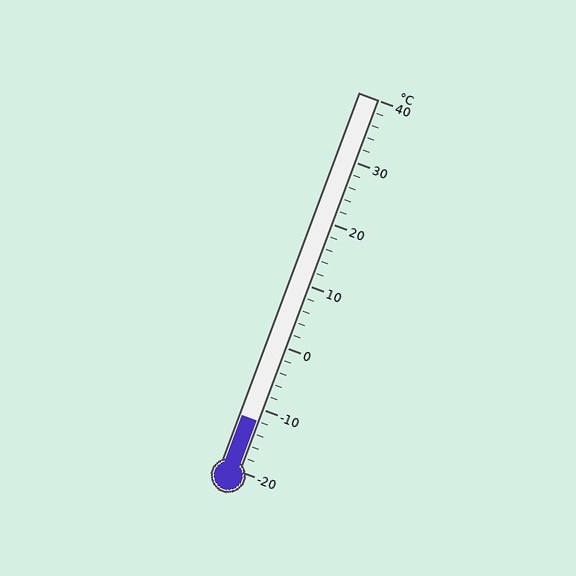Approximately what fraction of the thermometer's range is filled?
The thermometer is filled to approximately 15% of its range.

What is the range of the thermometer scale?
The thermometer scale ranges from -20°C to 40°C.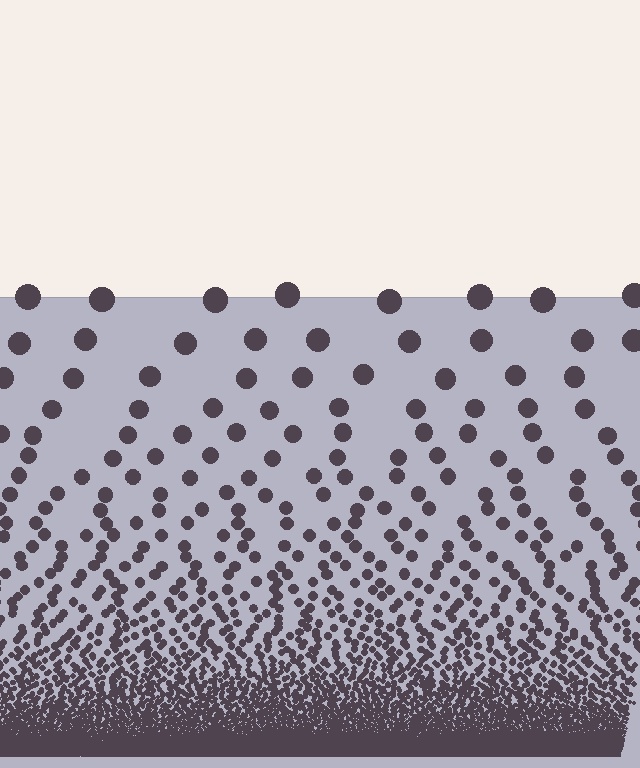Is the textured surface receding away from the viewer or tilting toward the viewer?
The surface appears to tilt toward the viewer. Texture elements get larger and sparser toward the top.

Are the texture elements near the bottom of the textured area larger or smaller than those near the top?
Smaller. The gradient is inverted — elements near the bottom are smaller and denser.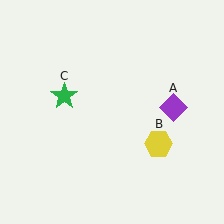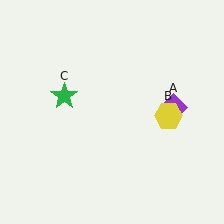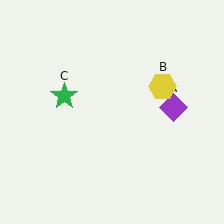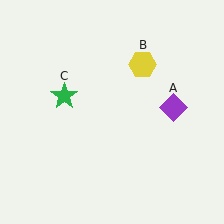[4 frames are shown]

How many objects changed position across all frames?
1 object changed position: yellow hexagon (object B).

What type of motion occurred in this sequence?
The yellow hexagon (object B) rotated counterclockwise around the center of the scene.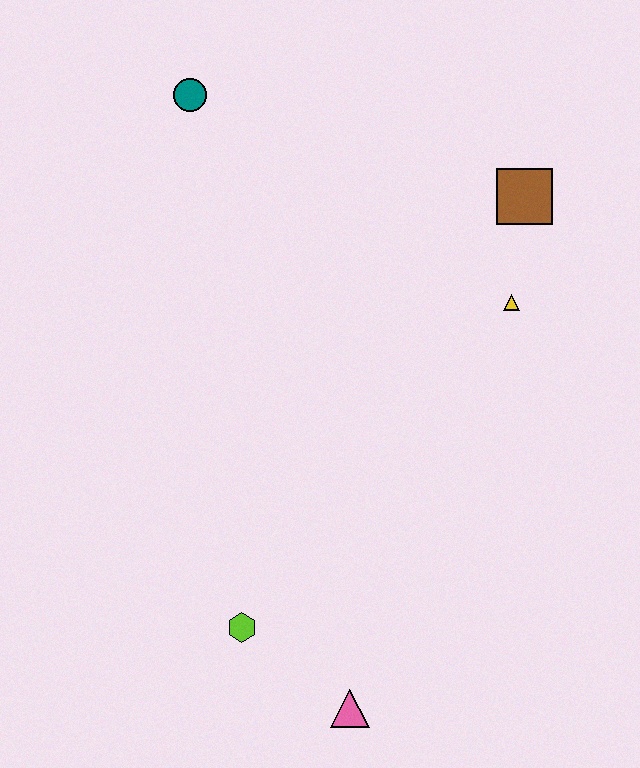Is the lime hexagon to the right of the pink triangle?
No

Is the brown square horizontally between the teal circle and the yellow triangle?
No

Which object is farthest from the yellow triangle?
The pink triangle is farthest from the yellow triangle.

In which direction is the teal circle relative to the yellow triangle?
The teal circle is to the left of the yellow triangle.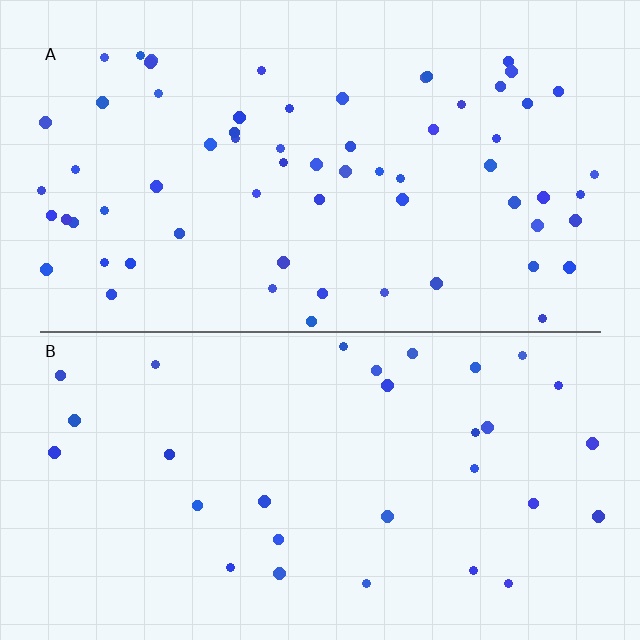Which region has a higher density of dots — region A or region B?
A (the top).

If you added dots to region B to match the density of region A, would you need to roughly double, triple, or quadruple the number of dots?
Approximately double.